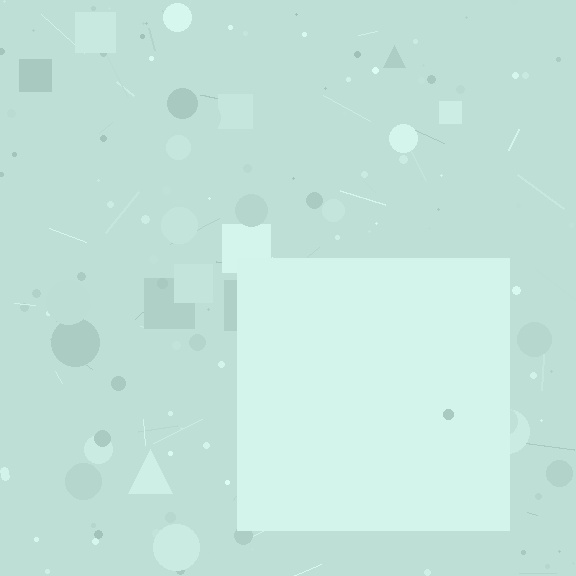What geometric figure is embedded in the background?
A square is embedded in the background.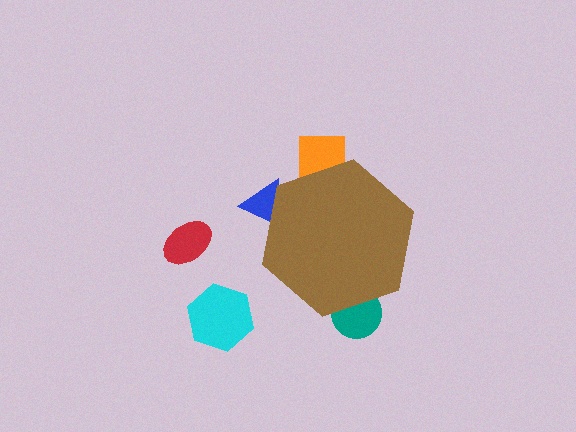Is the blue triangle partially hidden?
Yes, the blue triangle is partially hidden behind the brown hexagon.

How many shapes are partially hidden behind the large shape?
3 shapes are partially hidden.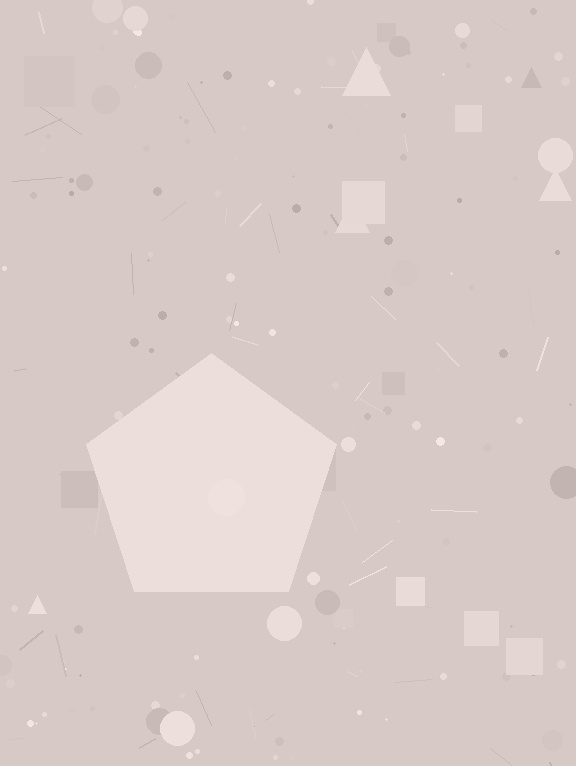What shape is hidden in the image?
A pentagon is hidden in the image.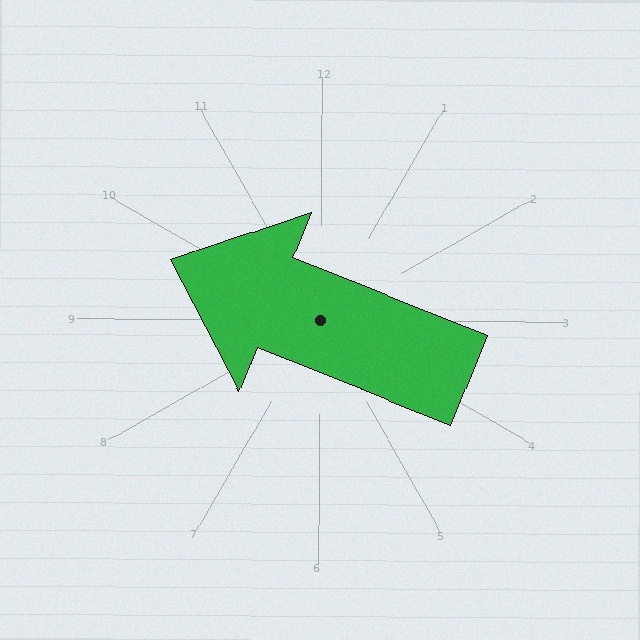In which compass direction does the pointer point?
West.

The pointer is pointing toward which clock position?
Roughly 10 o'clock.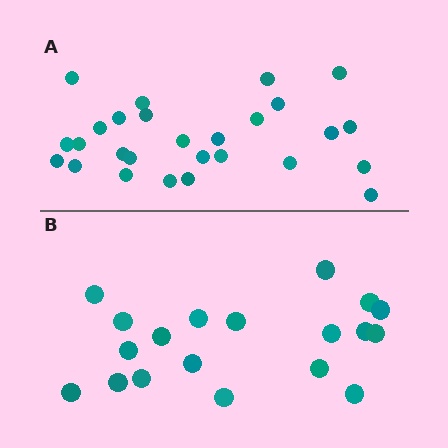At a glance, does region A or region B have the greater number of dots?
Region A (the top region) has more dots.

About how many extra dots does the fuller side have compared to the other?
Region A has roughly 8 or so more dots than region B.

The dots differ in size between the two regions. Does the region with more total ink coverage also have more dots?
No. Region B has more total ink coverage because its dots are larger, but region A actually contains more individual dots. Total area can be misleading — the number of items is what matters here.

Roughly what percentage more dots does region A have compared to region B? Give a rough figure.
About 40% more.